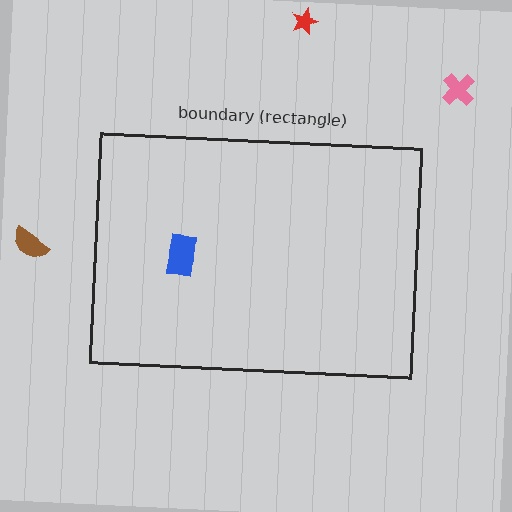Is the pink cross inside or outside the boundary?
Outside.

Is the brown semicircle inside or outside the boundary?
Outside.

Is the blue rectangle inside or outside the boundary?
Inside.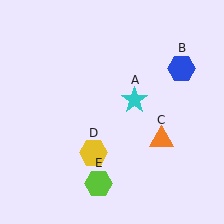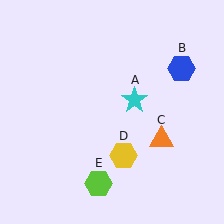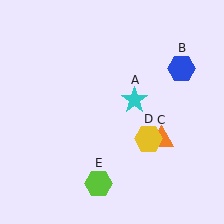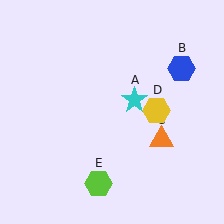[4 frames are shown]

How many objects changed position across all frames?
1 object changed position: yellow hexagon (object D).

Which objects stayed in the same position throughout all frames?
Cyan star (object A) and blue hexagon (object B) and orange triangle (object C) and lime hexagon (object E) remained stationary.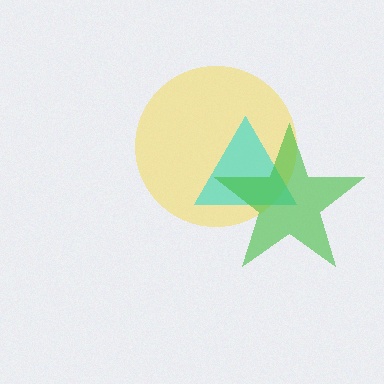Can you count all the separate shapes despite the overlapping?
Yes, there are 3 separate shapes.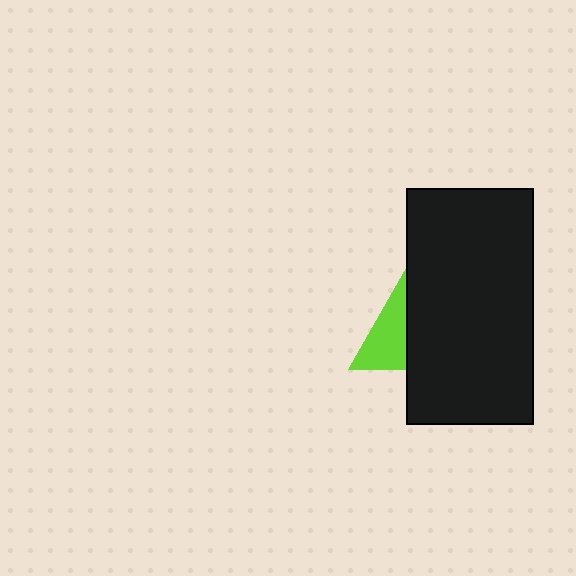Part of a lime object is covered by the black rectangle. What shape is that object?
It is a triangle.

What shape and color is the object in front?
The object in front is a black rectangle.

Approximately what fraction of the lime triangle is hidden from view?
Roughly 61% of the lime triangle is hidden behind the black rectangle.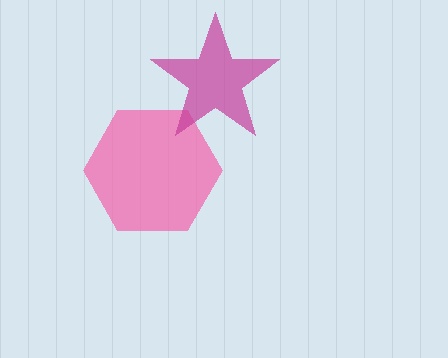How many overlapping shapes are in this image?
There are 2 overlapping shapes in the image.